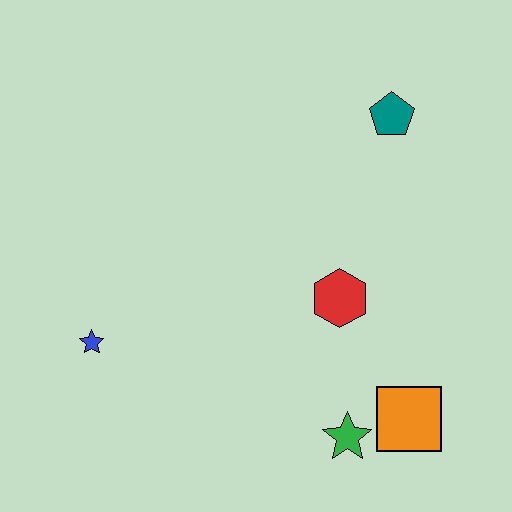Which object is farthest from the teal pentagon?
The blue star is farthest from the teal pentagon.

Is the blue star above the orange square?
Yes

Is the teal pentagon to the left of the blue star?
No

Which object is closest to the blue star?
The red hexagon is closest to the blue star.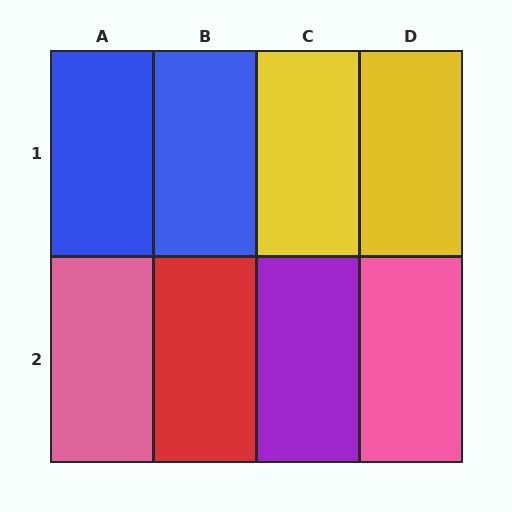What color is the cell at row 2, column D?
Pink.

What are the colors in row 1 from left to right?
Blue, blue, yellow, yellow.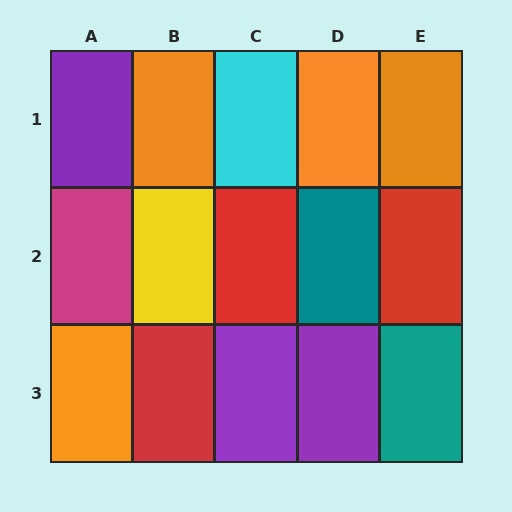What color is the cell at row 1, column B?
Orange.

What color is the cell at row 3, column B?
Red.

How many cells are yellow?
1 cell is yellow.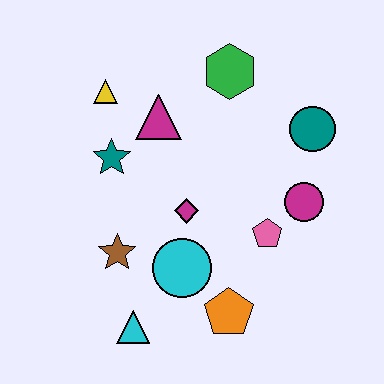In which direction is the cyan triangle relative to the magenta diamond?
The cyan triangle is below the magenta diamond.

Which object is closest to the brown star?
The cyan circle is closest to the brown star.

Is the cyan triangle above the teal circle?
No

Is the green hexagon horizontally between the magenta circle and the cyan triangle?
Yes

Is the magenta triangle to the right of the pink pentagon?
No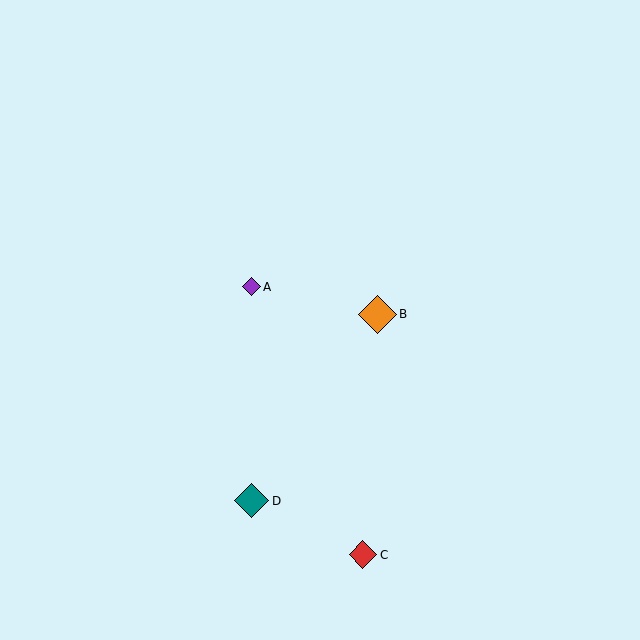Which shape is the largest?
The orange diamond (labeled B) is the largest.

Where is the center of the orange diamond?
The center of the orange diamond is at (377, 314).